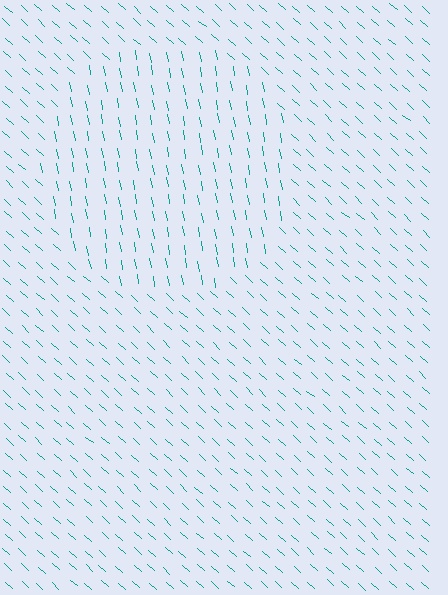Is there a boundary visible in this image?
Yes, there is a texture boundary formed by a change in line orientation.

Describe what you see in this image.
The image is filled with small teal line segments. A circle region in the image has lines oriented differently from the surrounding lines, creating a visible texture boundary.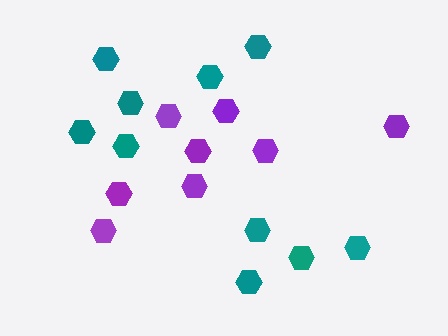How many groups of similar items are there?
There are 2 groups: one group of purple hexagons (8) and one group of teal hexagons (10).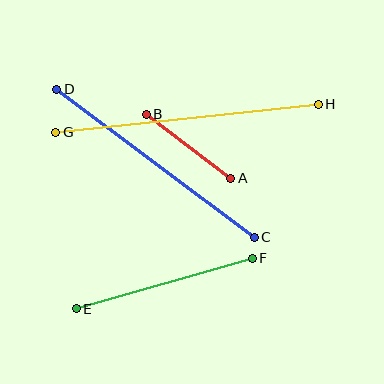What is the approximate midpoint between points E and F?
The midpoint is at approximately (164, 283) pixels.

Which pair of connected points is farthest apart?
Points G and H are farthest apart.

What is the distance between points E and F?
The distance is approximately 183 pixels.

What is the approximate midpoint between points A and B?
The midpoint is at approximately (188, 146) pixels.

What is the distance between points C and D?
The distance is approximately 247 pixels.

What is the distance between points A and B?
The distance is approximately 106 pixels.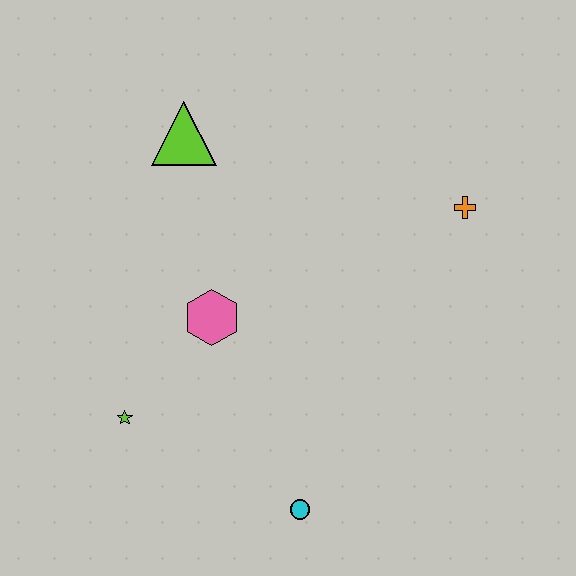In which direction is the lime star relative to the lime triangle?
The lime star is below the lime triangle.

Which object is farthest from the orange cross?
The lime star is farthest from the orange cross.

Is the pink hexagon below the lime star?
No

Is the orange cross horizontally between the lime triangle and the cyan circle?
No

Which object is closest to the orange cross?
The pink hexagon is closest to the orange cross.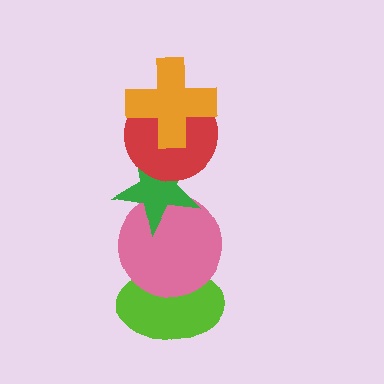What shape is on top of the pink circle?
The green star is on top of the pink circle.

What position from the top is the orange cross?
The orange cross is 1st from the top.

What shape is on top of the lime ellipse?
The pink circle is on top of the lime ellipse.